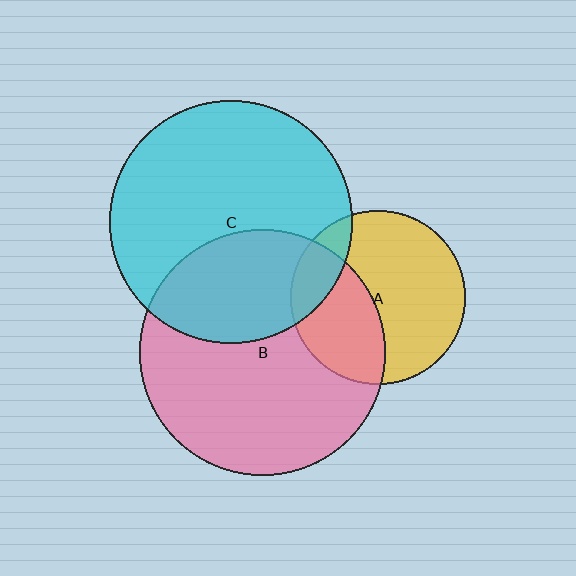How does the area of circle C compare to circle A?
Approximately 1.9 times.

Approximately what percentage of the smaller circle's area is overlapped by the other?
Approximately 40%.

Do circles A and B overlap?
Yes.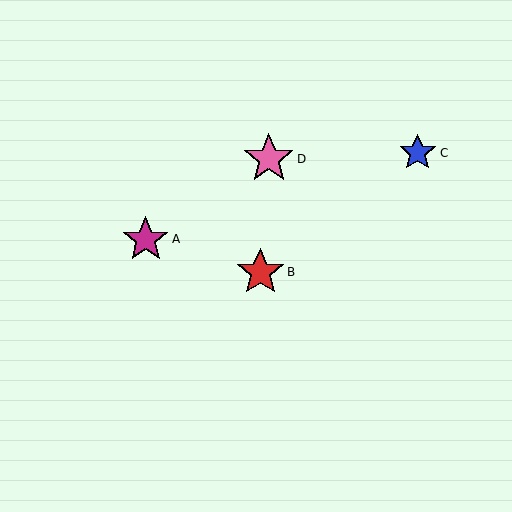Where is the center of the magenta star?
The center of the magenta star is at (146, 239).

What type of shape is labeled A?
Shape A is a magenta star.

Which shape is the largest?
The pink star (labeled D) is the largest.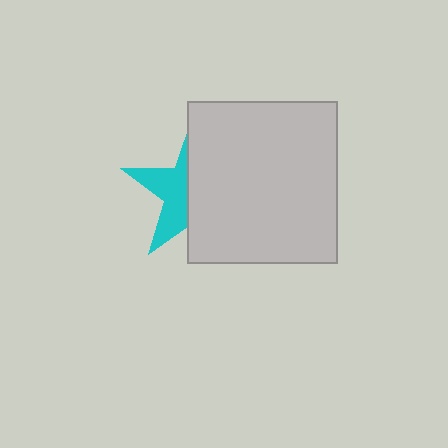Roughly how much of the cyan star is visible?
A small part of it is visible (roughly 41%).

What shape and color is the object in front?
The object in front is a light gray rectangle.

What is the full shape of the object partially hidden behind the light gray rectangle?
The partially hidden object is a cyan star.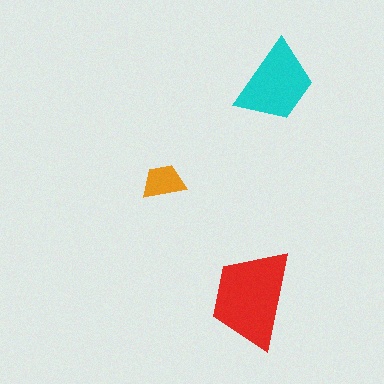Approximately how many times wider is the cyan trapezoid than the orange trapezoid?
About 2 times wider.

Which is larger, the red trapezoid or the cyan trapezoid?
The red one.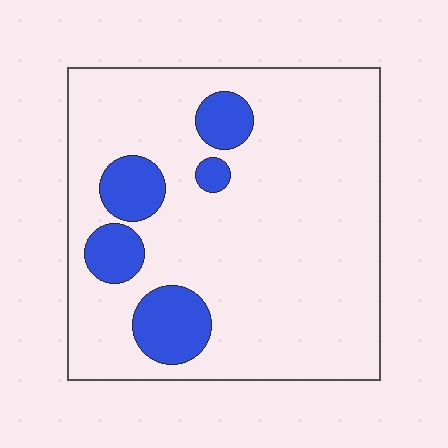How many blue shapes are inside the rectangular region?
5.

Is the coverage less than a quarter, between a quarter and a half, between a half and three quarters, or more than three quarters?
Less than a quarter.